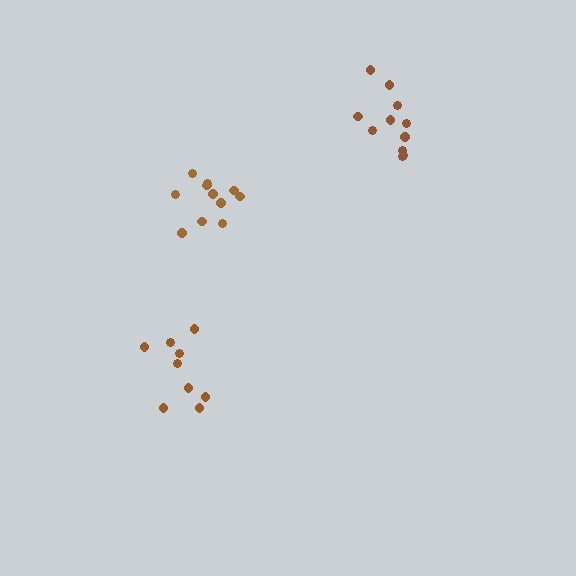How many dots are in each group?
Group 1: 9 dots, Group 2: 11 dots, Group 3: 11 dots (31 total).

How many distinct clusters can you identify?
There are 3 distinct clusters.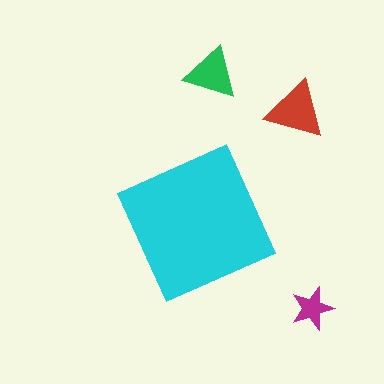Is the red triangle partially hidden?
No, the red triangle is fully visible.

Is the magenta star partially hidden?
No, the magenta star is fully visible.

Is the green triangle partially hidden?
No, the green triangle is fully visible.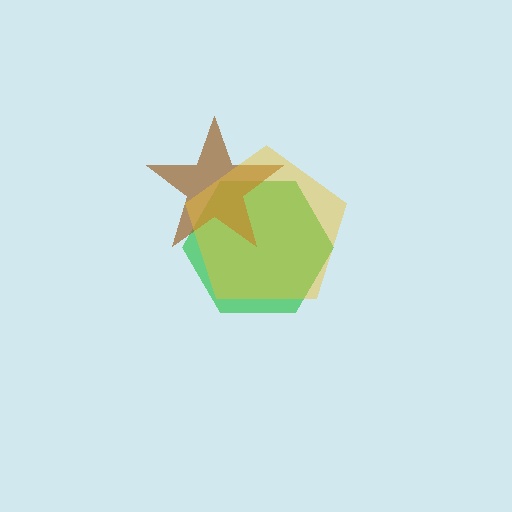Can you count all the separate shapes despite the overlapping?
Yes, there are 3 separate shapes.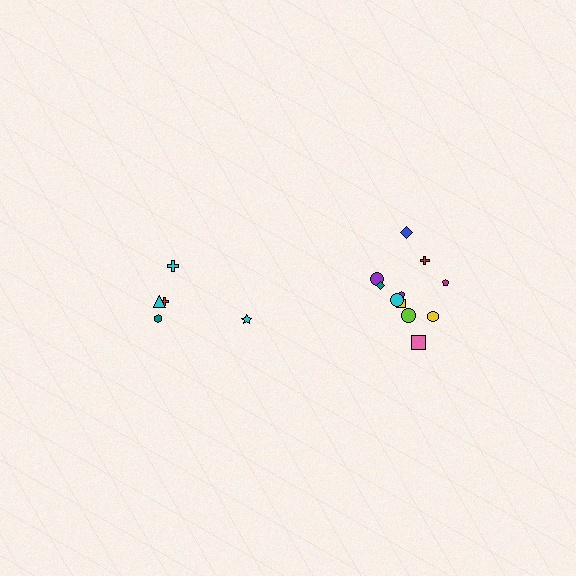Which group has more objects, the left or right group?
The right group.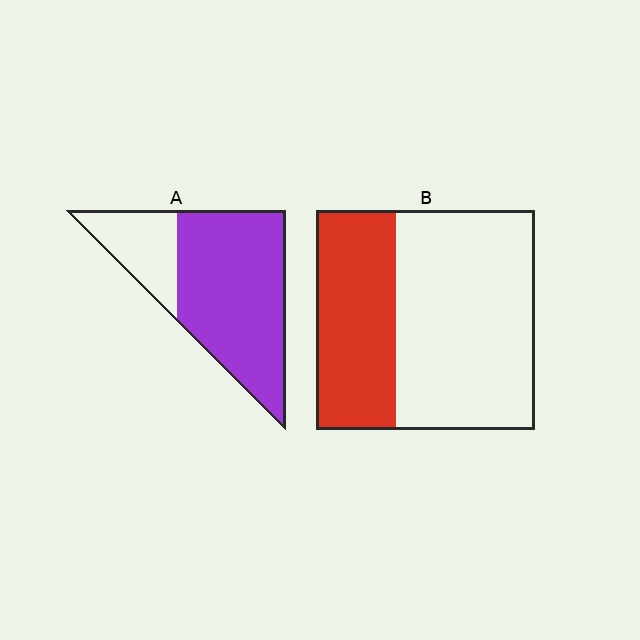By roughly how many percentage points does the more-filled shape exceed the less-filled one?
By roughly 40 percentage points (A over B).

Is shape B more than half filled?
No.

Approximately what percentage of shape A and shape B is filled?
A is approximately 75% and B is approximately 35%.